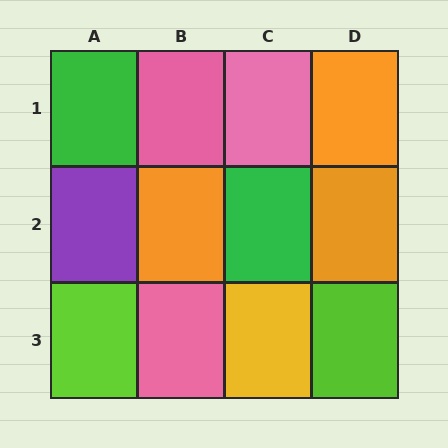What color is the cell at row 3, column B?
Pink.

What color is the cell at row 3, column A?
Lime.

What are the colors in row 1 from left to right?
Green, pink, pink, orange.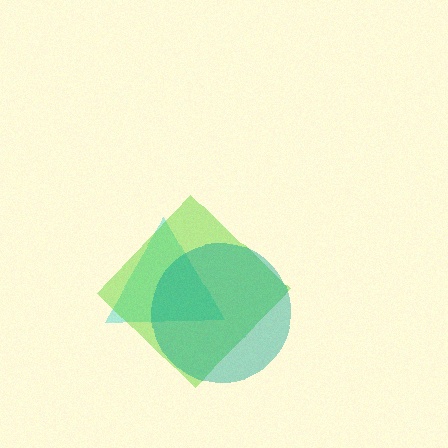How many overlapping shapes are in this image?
There are 3 overlapping shapes in the image.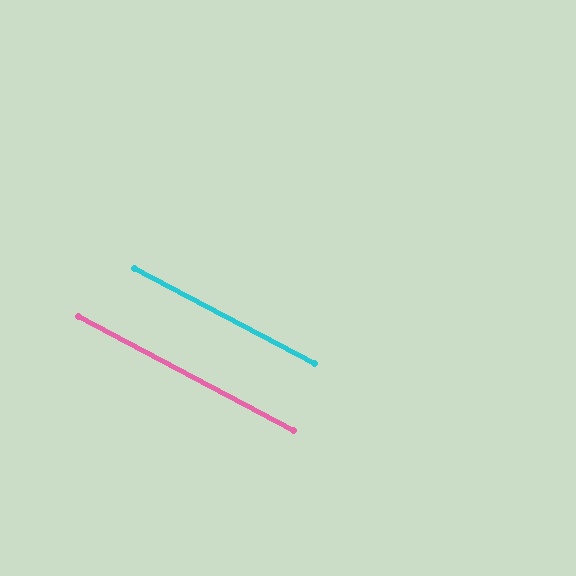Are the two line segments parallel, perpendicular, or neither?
Parallel — their directions differ by only 0.1°.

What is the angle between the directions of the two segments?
Approximately 0 degrees.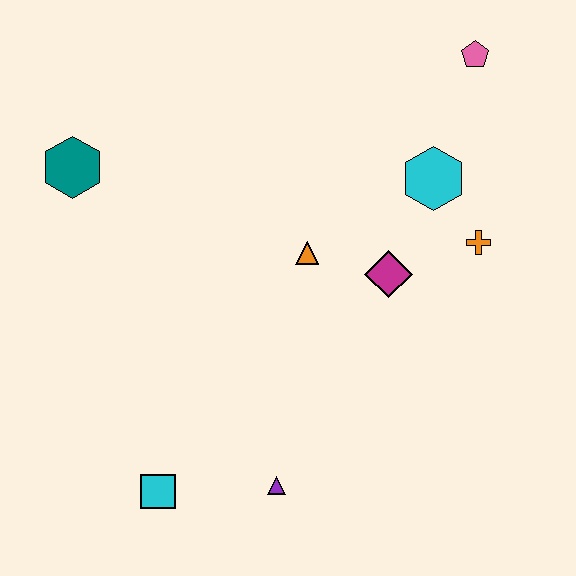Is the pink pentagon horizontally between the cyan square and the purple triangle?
No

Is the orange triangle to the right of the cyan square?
Yes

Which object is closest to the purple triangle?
The cyan square is closest to the purple triangle.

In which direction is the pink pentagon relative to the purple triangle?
The pink pentagon is above the purple triangle.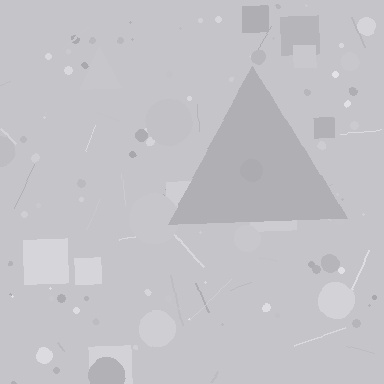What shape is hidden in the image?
A triangle is hidden in the image.